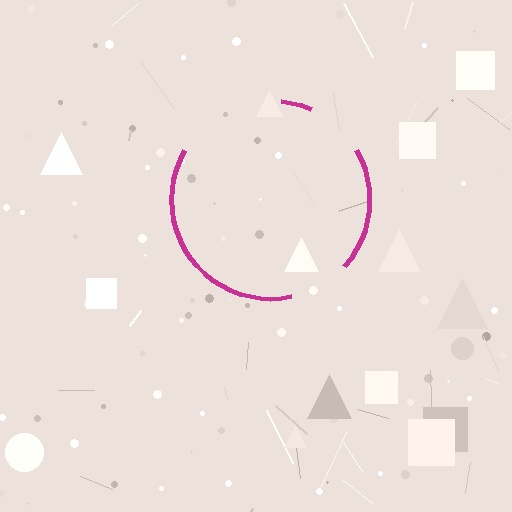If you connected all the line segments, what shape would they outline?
They would outline a circle.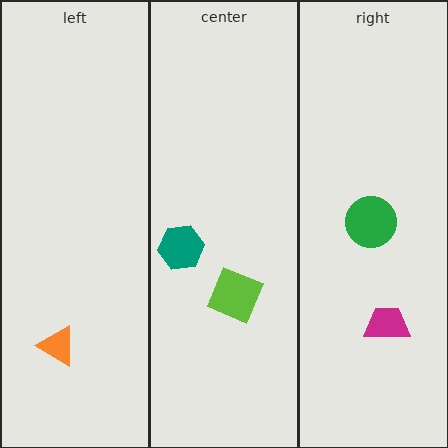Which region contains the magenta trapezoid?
The right region.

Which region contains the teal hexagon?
The center region.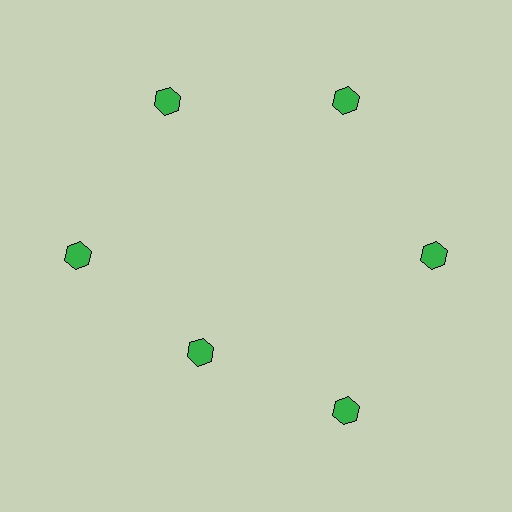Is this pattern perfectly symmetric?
No. The 6 green hexagons are arranged in a ring, but one element near the 7 o'clock position is pulled inward toward the center, breaking the 6-fold rotational symmetry.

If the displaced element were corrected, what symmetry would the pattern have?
It would have 6-fold rotational symmetry — the pattern would map onto itself every 60 degrees.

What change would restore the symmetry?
The symmetry would be restored by moving it outward, back onto the ring so that all 6 hexagons sit at equal angles and equal distance from the center.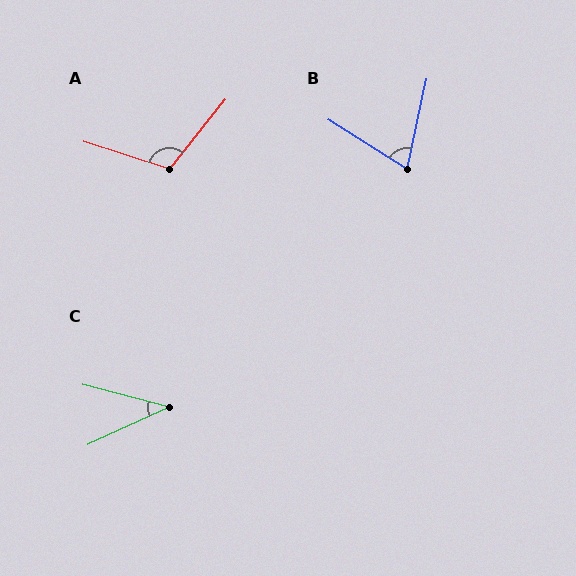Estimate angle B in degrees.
Approximately 70 degrees.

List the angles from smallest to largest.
C (39°), B (70°), A (111°).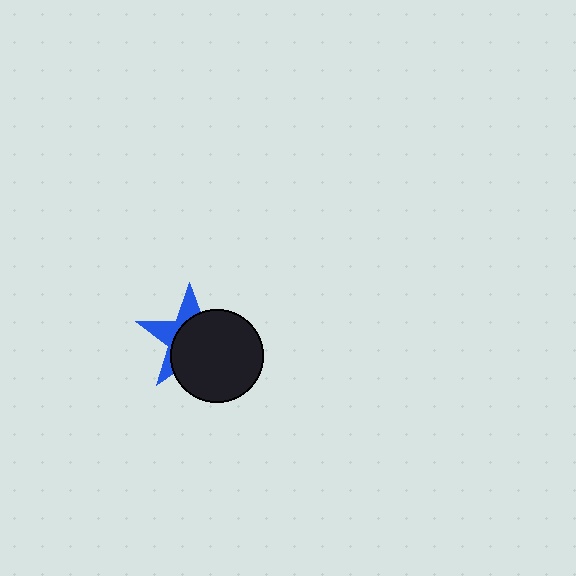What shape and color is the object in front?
The object in front is a black circle.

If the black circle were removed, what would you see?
You would see the complete blue star.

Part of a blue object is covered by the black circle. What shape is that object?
It is a star.